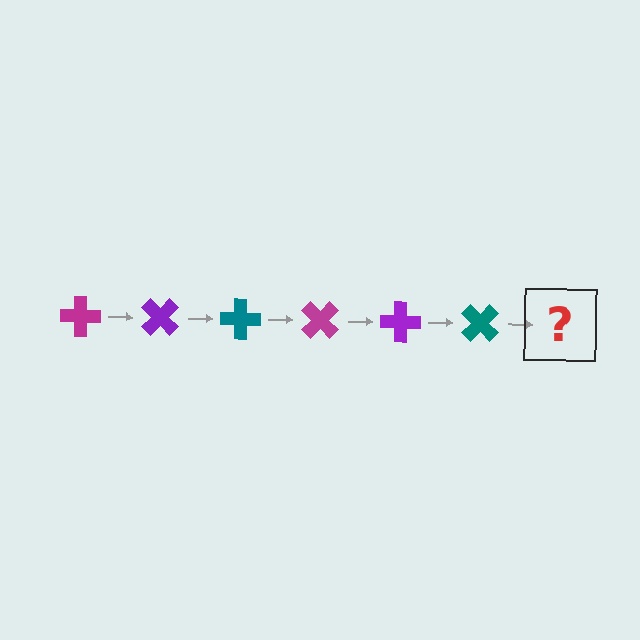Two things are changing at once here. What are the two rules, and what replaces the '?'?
The two rules are that it rotates 45 degrees each step and the color cycles through magenta, purple, and teal. The '?' should be a magenta cross, rotated 270 degrees from the start.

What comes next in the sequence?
The next element should be a magenta cross, rotated 270 degrees from the start.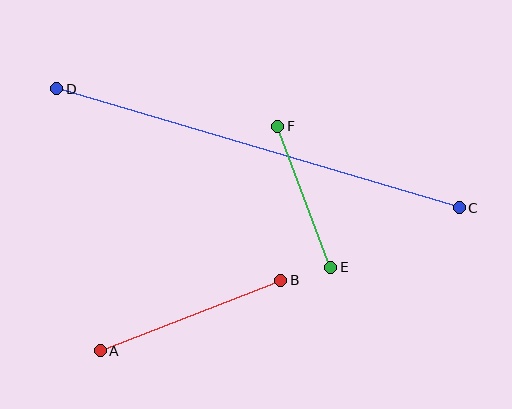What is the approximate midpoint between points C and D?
The midpoint is at approximately (258, 148) pixels.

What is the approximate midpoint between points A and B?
The midpoint is at approximately (191, 316) pixels.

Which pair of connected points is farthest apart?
Points C and D are farthest apart.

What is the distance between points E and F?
The distance is approximately 151 pixels.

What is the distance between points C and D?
The distance is approximately 419 pixels.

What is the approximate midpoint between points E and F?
The midpoint is at approximately (304, 197) pixels.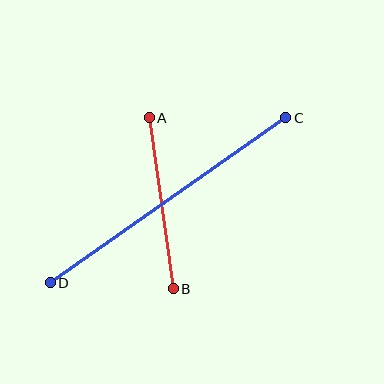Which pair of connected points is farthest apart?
Points C and D are farthest apart.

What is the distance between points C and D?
The distance is approximately 287 pixels.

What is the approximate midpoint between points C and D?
The midpoint is at approximately (168, 200) pixels.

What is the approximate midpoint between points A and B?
The midpoint is at approximately (161, 203) pixels.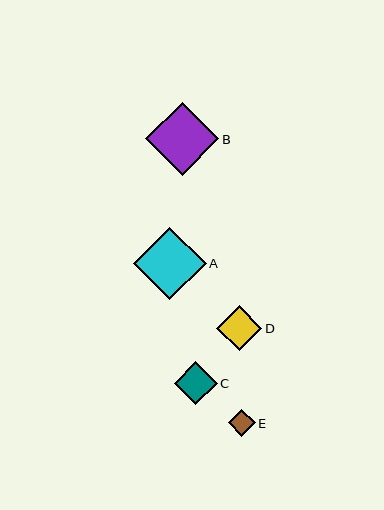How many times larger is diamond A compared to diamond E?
Diamond A is approximately 2.7 times the size of diamond E.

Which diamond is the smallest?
Diamond E is the smallest with a size of approximately 27 pixels.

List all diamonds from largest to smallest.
From largest to smallest: B, A, D, C, E.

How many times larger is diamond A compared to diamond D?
Diamond A is approximately 1.6 times the size of diamond D.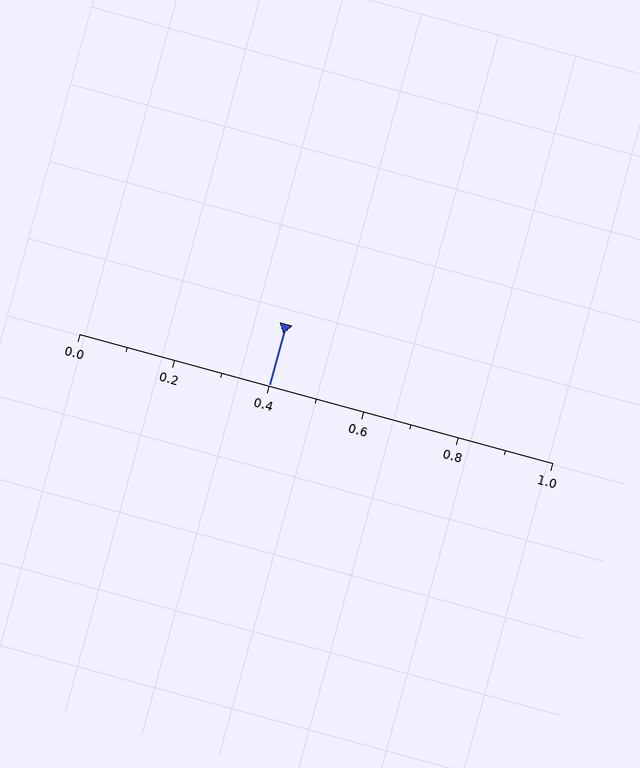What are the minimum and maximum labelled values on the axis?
The axis runs from 0.0 to 1.0.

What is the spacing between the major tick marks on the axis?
The major ticks are spaced 0.2 apart.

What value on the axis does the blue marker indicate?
The marker indicates approximately 0.4.